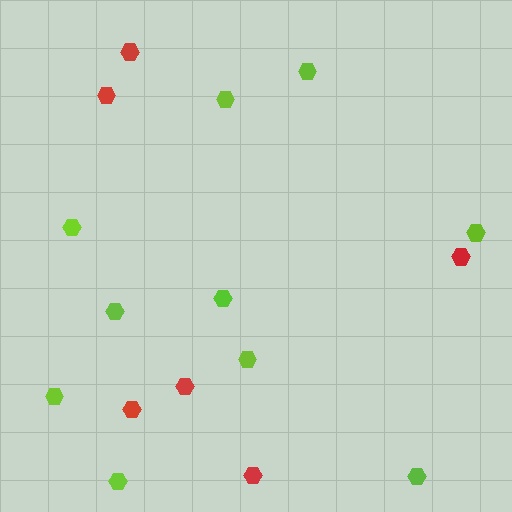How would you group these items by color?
There are 2 groups: one group of lime hexagons (10) and one group of red hexagons (6).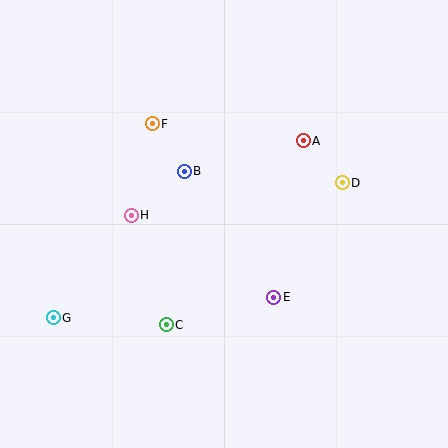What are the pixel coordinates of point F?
Point F is at (152, 124).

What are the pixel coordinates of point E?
Point E is at (274, 297).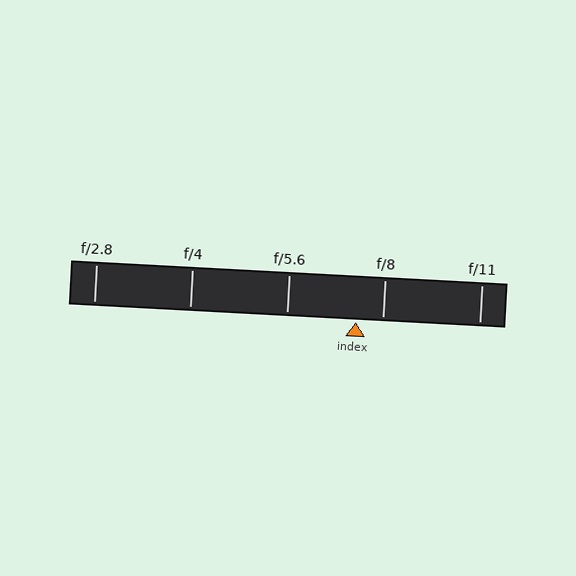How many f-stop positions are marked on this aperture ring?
There are 5 f-stop positions marked.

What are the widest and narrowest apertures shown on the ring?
The widest aperture shown is f/2.8 and the narrowest is f/11.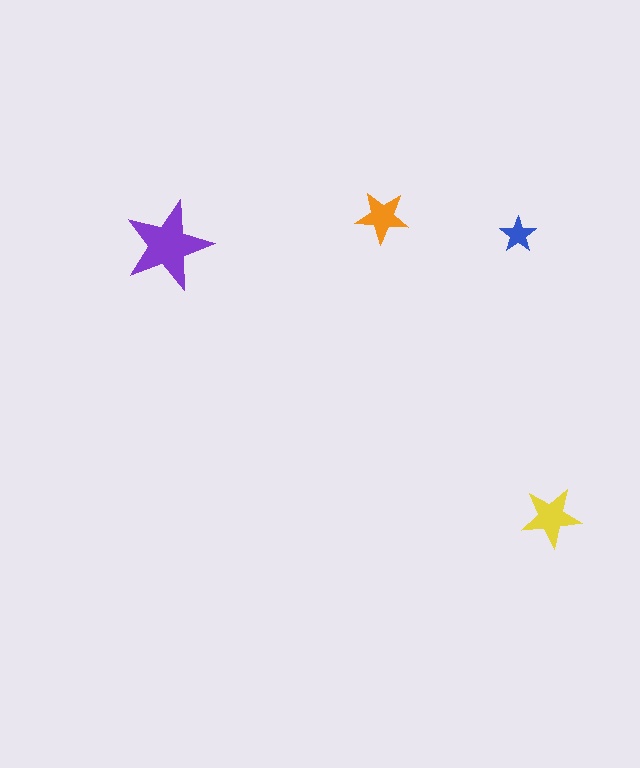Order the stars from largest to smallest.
the purple one, the yellow one, the orange one, the blue one.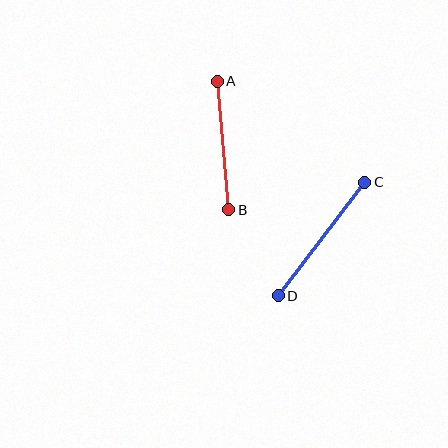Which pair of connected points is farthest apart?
Points C and D are farthest apart.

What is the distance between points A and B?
The distance is approximately 129 pixels.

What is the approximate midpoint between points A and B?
The midpoint is at approximately (223, 145) pixels.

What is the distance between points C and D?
The distance is approximately 143 pixels.